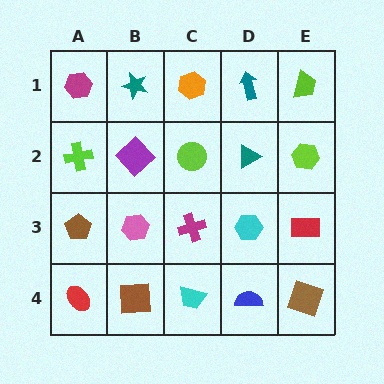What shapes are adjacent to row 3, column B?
A purple diamond (row 2, column B), a brown square (row 4, column B), a brown pentagon (row 3, column A), a magenta cross (row 3, column C).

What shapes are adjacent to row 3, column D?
A teal triangle (row 2, column D), a blue semicircle (row 4, column D), a magenta cross (row 3, column C), a red rectangle (row 3, column E).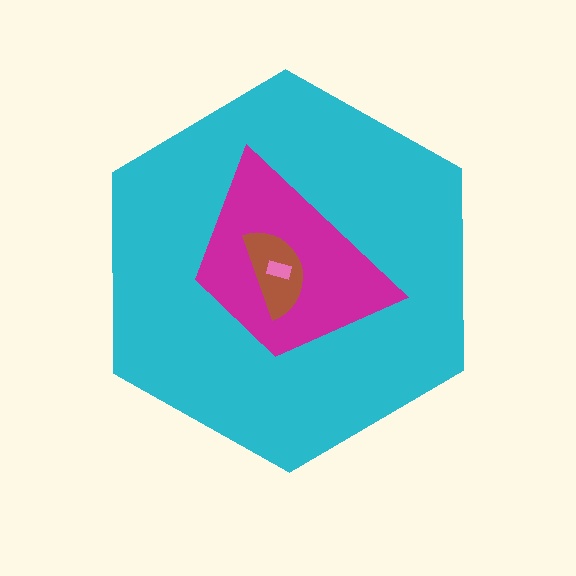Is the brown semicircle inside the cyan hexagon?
Yes.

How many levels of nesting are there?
4.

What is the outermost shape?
The cyan hexagon.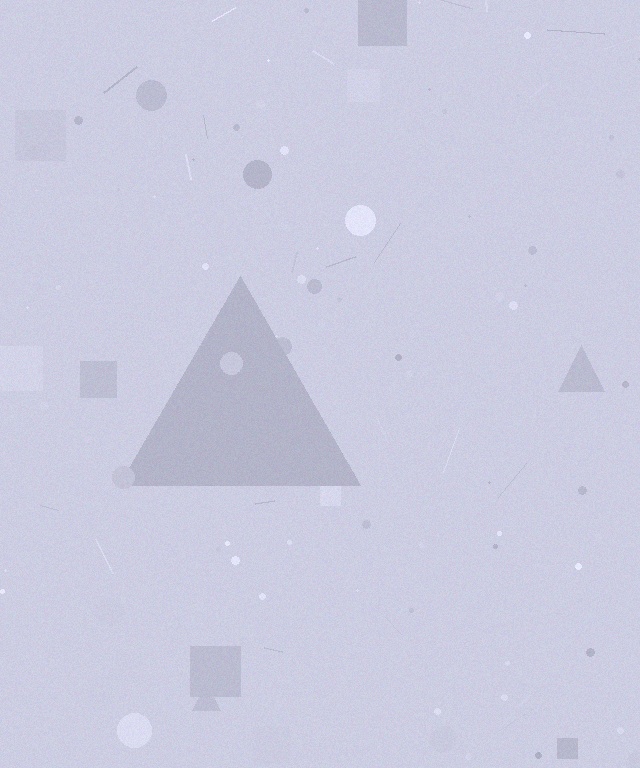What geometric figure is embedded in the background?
A triangle is embedded in the background.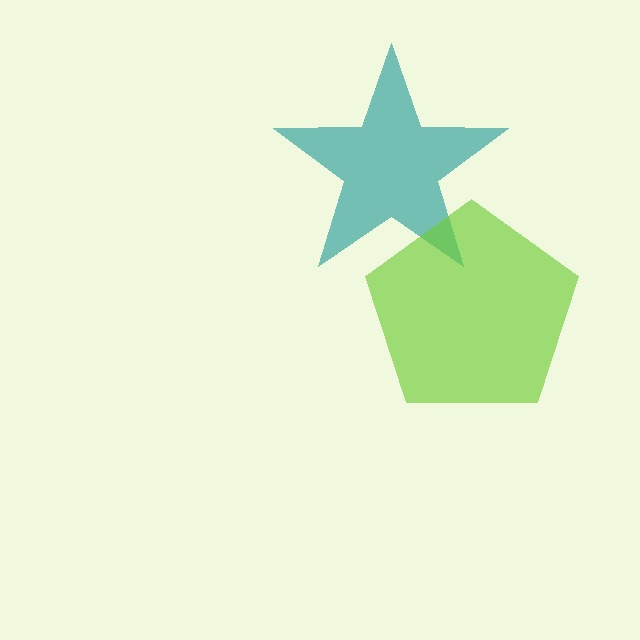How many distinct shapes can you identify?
There are 2 distinct shapes: a teal star, a lime pentagon.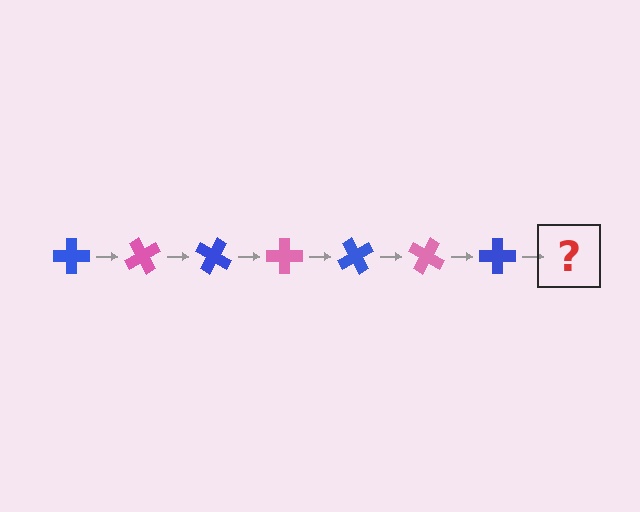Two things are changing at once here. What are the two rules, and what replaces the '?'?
The two rules are that it rotates 60 degrees each step and the color cycles through blue and pink. The '?' should be a pink cross, rotated 420 degrees from the start.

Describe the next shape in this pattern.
It should be a pink cross, rotated 420 degrees from the start.